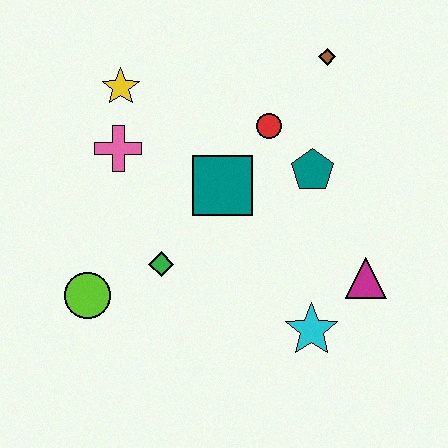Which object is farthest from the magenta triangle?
The yellow star is farthest from the magenta triangle.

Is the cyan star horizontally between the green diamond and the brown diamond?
Yes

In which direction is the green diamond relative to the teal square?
The green diamond is below the teal square.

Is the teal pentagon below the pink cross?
Yes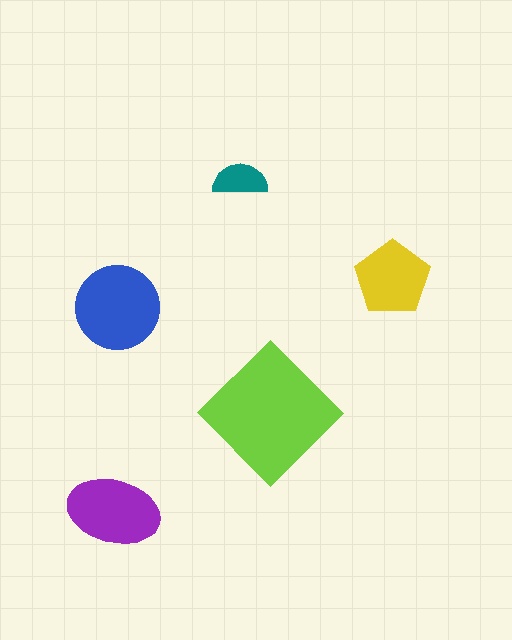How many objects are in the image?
There are 5 objects in the image.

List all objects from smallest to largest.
The teal semicircle, the yellow pentagon, the purple ellipse, the blue circle, the lime diamond.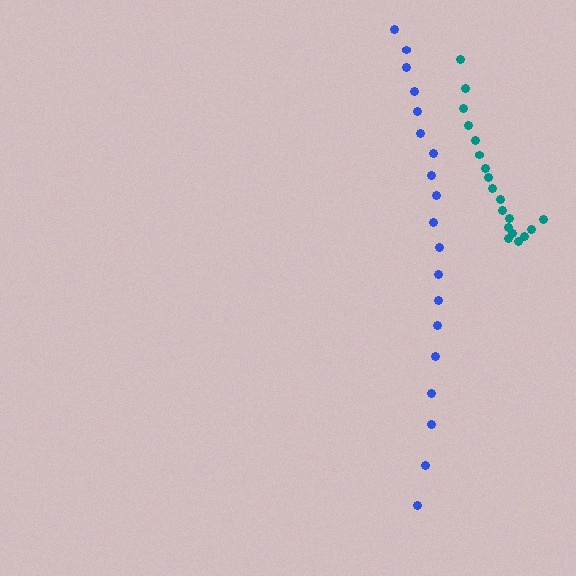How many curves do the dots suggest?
There are 2 distinct paths.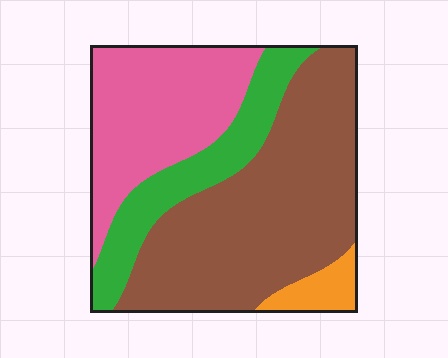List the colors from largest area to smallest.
From largest to smallest: brown, pink, green, orange.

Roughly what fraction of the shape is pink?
Pink takes up about one quarter (1/4) of the shape.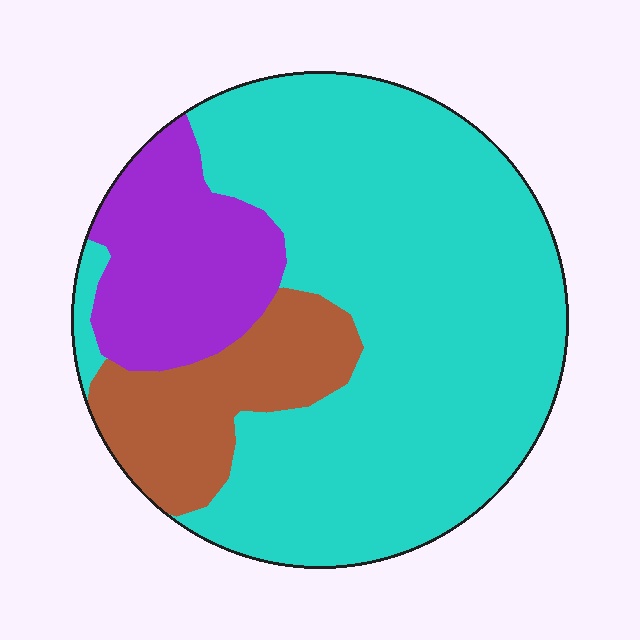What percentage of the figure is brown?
Brown takes up about one sixth (1/6) of the figure.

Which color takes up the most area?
Cyan, at roughly 70%.